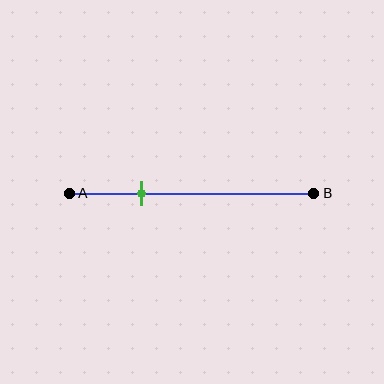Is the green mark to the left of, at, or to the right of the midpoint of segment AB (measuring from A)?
The green mark is to the left of the midpoint of segment AB.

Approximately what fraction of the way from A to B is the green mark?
The green mark is approximately 30% of the way from A to B.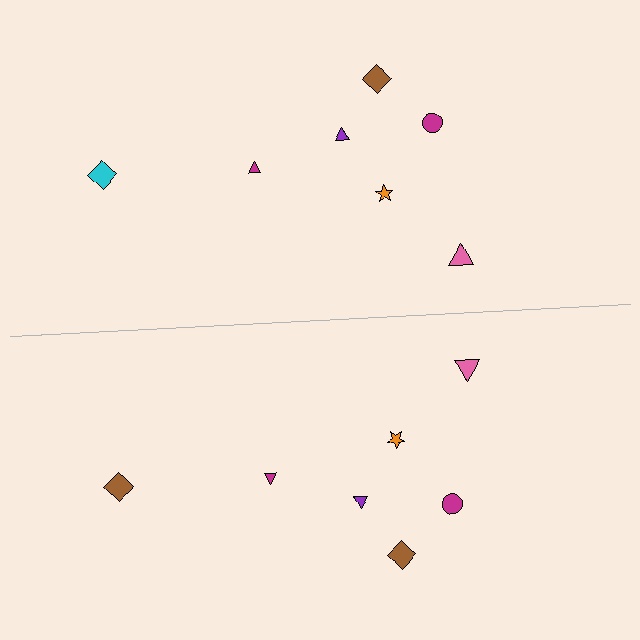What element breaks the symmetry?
The brown diamond on the bottom side breaks the symmetry — its mirror counterpart is cyan.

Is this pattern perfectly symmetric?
No, the pattern is not perfectly symmetric. The brown diamond on the bottom side breaks the symmetry — its mirror counterpart is cyan.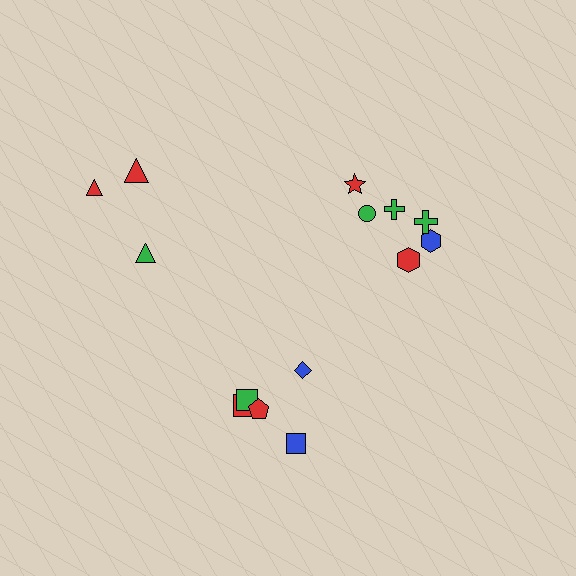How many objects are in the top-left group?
There are 3 objects.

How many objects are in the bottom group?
There are 5 objects.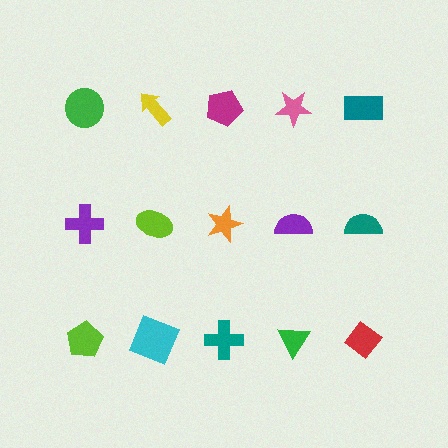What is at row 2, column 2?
A lime ellipse.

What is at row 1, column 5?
A teal rectangle.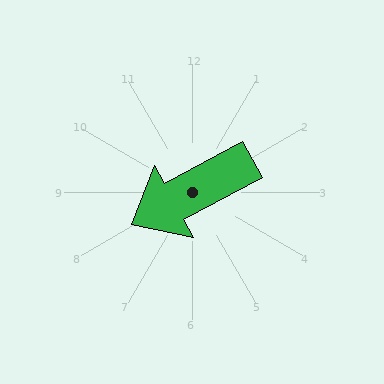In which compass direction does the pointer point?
Southwest.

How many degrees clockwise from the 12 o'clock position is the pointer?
Approximately 242 degrees.